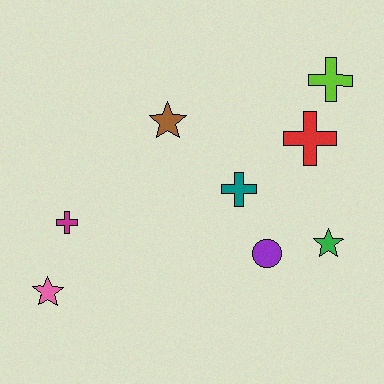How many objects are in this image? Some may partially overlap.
There are 8 objects.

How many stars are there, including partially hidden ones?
There are 3 stars.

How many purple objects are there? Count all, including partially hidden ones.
There is 1 purple object.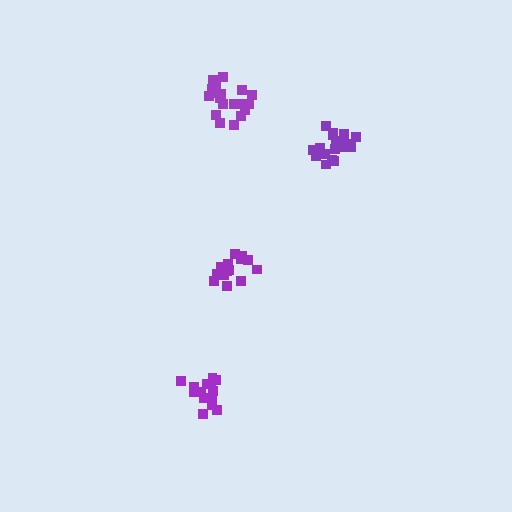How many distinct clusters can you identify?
There are 4 distinct clusters.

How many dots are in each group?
Group 1: 15 dots, Group 2: 18 dots, Group 3: 19 dots, Group 4: 14 dots (66 total).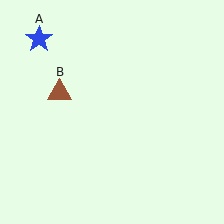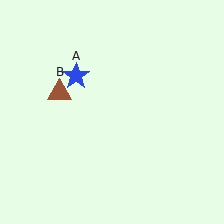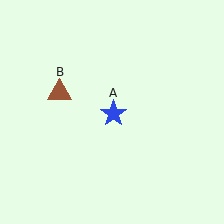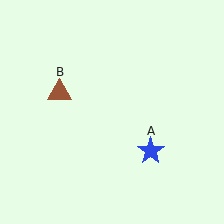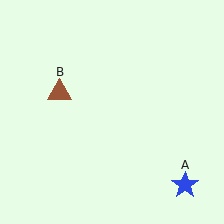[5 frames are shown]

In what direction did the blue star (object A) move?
The blue star (object A) moved down and to the right.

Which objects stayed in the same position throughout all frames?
Brown triangle (object B) remained stationary.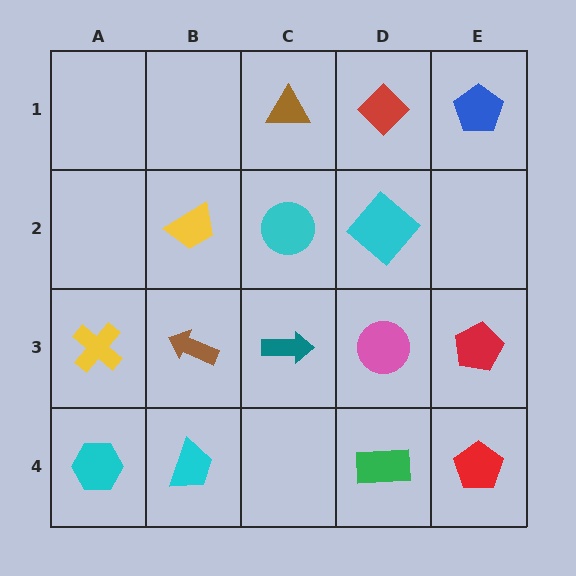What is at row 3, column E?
A red pentagon.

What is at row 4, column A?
A cyan hexagon.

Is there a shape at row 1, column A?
No, that cell is empty.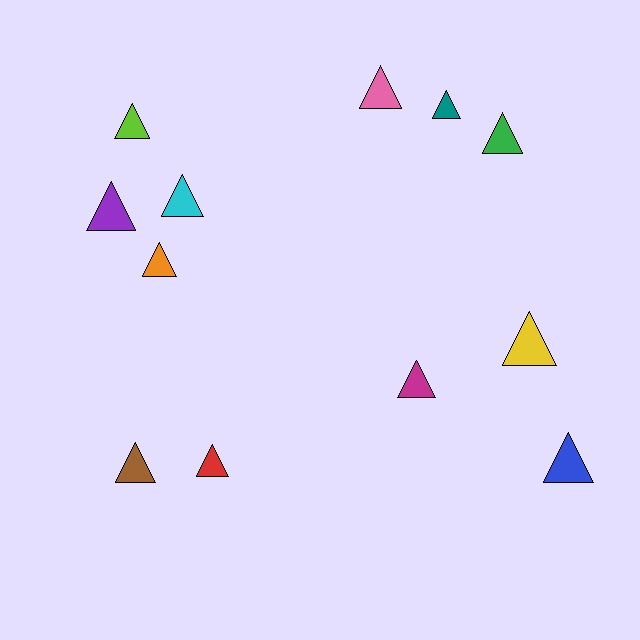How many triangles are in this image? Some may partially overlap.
There are 12 triangles.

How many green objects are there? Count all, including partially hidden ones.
There is 1 green object.